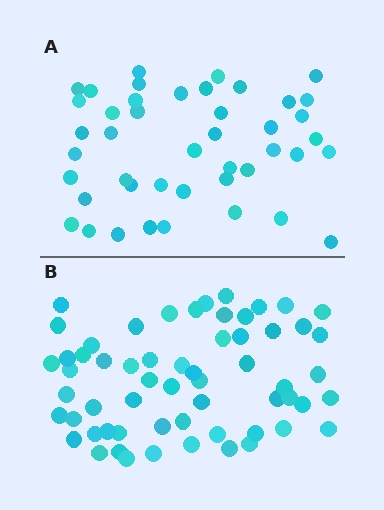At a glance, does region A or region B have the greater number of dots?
Region B (the bottom region) has more dots.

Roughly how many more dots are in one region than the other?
Region B has approximately 15 more dots than region A.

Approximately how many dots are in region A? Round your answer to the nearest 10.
About 40 dots. (The exact count is 44, which rounds to 40.)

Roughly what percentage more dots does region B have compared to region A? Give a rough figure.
About 35% more.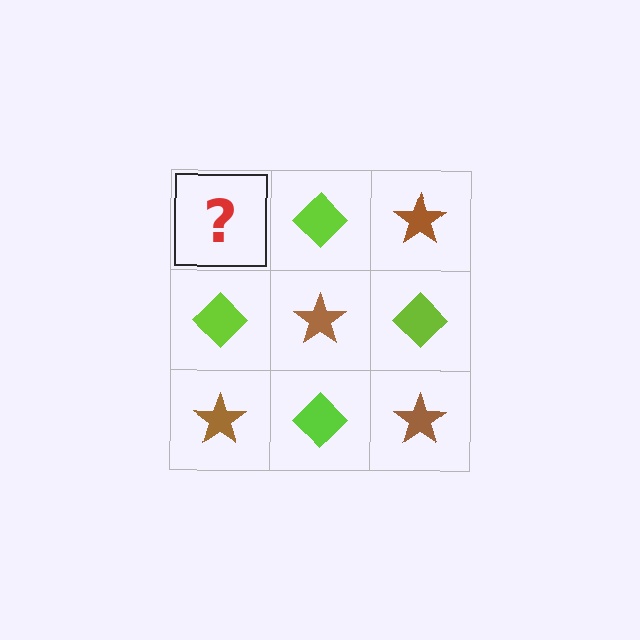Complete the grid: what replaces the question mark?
The question mark should be replaced with a brown star.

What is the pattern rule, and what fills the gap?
The rule is that it alternates brown star and lime diamond in a checkerboard pattern. The gap should be filled with a brown star.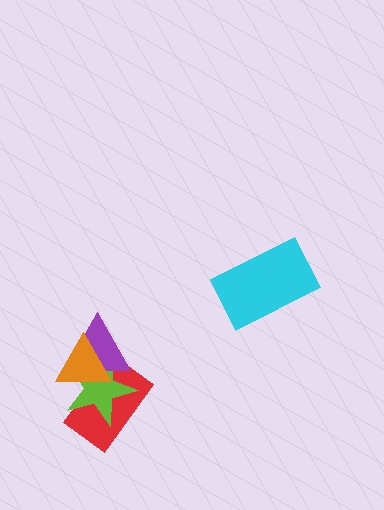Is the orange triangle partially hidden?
No, no other shape covers it.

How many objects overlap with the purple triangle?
3 objects overlap with the purple triangle.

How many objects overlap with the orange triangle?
3 objects overlap with the orange triangle.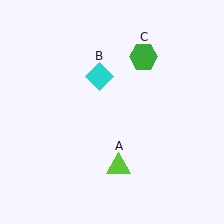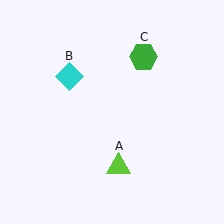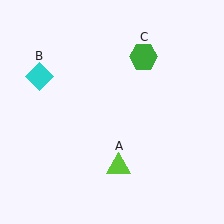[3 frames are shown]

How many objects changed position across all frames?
1 object changed position: cyan diamond (object B).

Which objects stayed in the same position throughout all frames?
Lime triangle (object A) and green hexagon (object C) remained stationary.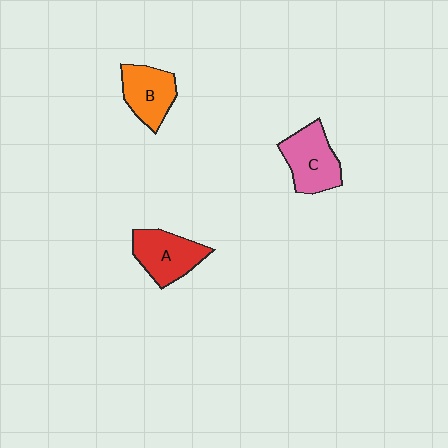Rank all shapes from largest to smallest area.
From largest to smallest: C (pink), A (red), B (orange).